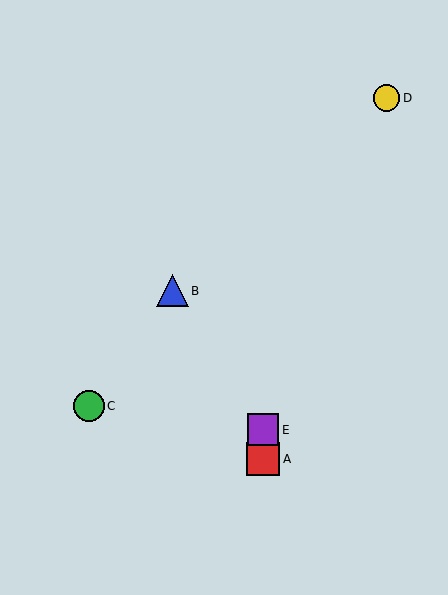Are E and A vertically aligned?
Yes, both are at x≈263.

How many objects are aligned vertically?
2 objects (A, E) are aligned vertically.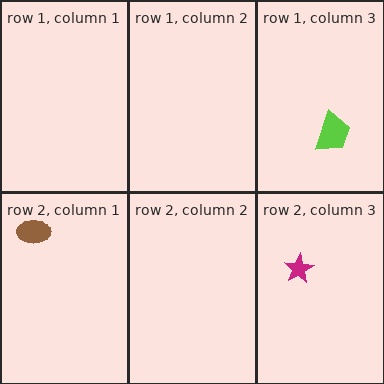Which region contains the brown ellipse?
The row 2, column 1 region.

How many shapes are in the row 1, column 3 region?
1.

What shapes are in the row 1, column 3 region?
The lime trapezoid.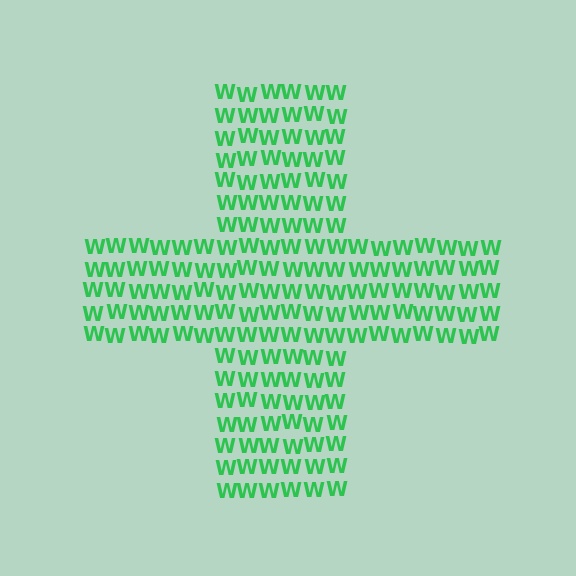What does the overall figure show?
The overall figure shows a cross.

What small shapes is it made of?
It is made of small letter W's.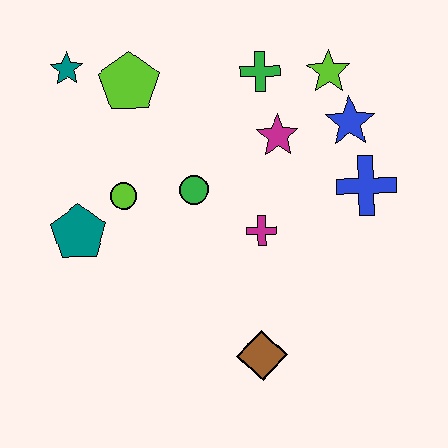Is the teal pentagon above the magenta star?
No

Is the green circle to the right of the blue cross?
No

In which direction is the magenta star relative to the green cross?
The magenta star is below the green cross.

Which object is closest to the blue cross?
The blue star is closest to the blue cross.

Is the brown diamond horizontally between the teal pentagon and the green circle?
No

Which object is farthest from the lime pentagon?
The brown diamond is farthest from the lime pentagon.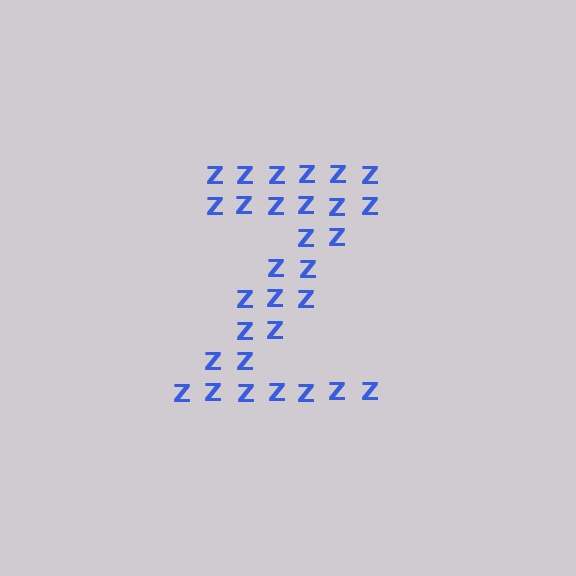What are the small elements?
The small elements are letter Z's.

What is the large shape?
The large shape is the letter Z.